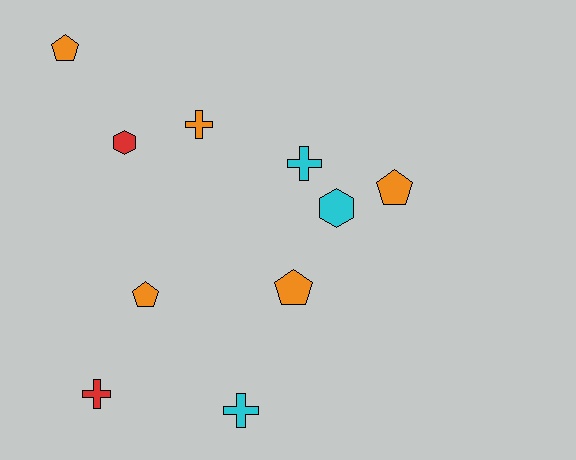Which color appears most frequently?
Orange, with 5 objects.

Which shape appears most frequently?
Cross, with 4 objects.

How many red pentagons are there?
There are no red pentagons.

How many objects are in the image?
There are 10 objects.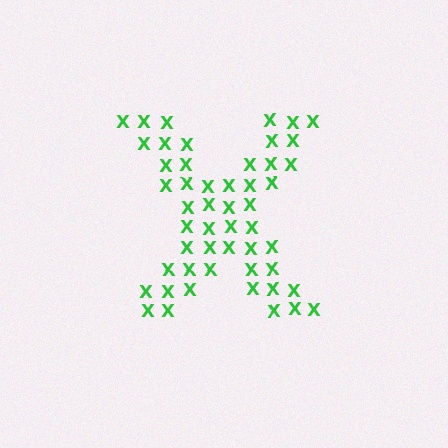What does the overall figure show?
The overall figure shows the letter X.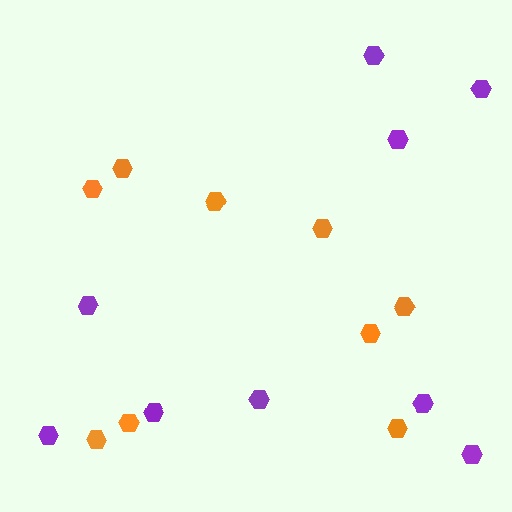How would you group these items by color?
There are 2 groups: one group of purple hexagons (9) and one group of orange hexagons (9).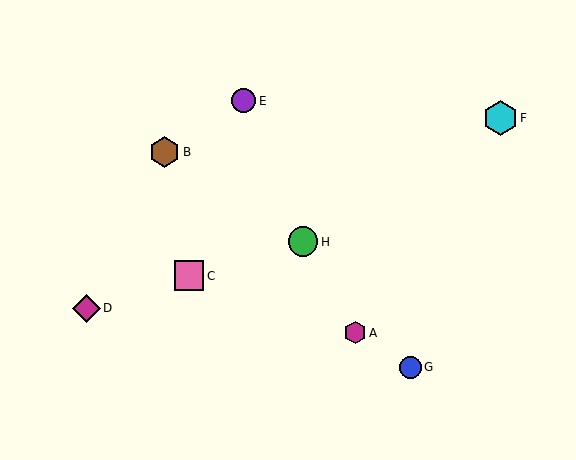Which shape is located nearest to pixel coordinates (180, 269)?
The pink square (labeled C) at (189, 276) is nearest to that location.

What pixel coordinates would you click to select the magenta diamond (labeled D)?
Click at (87, 308) to select the magenta diamond D.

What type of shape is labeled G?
Shape G is a blue circle.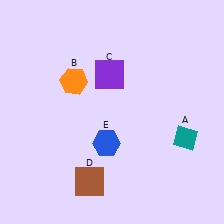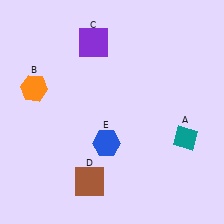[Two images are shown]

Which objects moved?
The objects that moved are: the orange hexagon (B), the purple square (C).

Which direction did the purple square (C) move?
The purple square (C) moved up.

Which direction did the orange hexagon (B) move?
The orange hexagon (B) moved left.